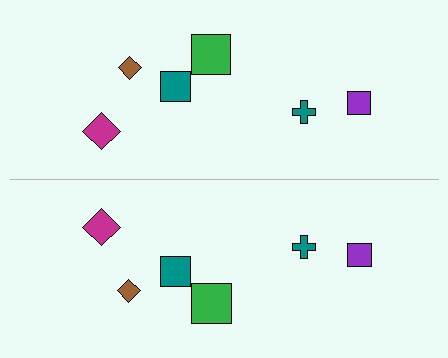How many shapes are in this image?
There are 12 shapes in this image.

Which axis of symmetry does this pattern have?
The pattern has a horizontal axis of symmetry running through the center of the image.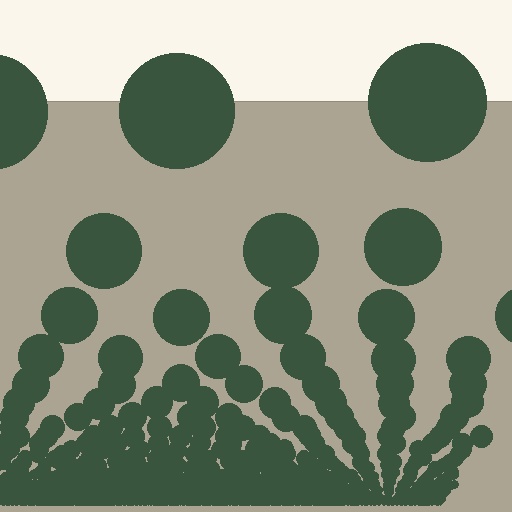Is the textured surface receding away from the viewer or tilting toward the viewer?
The surface appears to tilt toward the viewer. Texture elements get larger and sparser toward the top.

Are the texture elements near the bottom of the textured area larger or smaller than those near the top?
Smaller. The gradient is inverted — elements near the bottom are smaller and denser.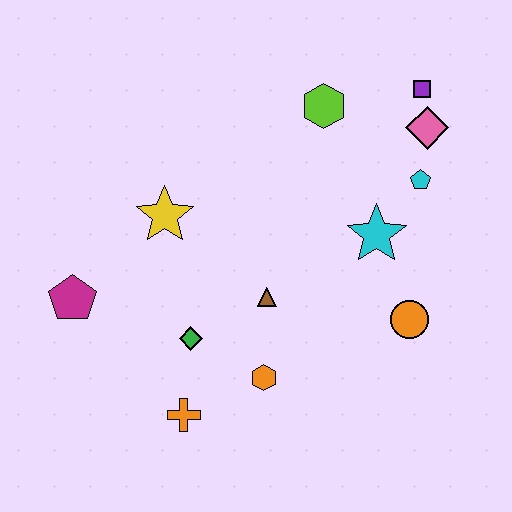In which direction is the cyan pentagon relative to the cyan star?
The cyan pentagon is above the cyan star.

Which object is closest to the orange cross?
The green diamond is closest to the orange cross.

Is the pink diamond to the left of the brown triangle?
No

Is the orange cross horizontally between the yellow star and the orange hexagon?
Yes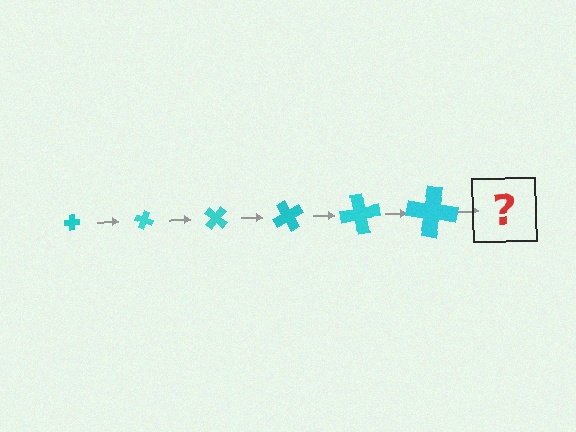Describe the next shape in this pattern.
It should be a cross, larger than the previous one and rotated 120 degrees from the start.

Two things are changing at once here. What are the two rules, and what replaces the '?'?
The two rules are that the cross grows larger each step and it rotates 20 degrees each step. The '?' should be a cross, larger than the previous one and rotated 120 degrees from the start.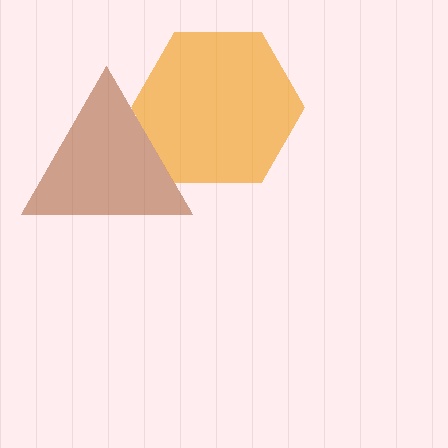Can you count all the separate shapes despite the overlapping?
Yes, there are 2 separate shapes.